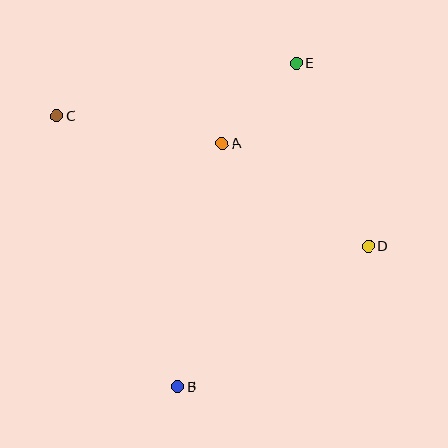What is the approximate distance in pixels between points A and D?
The distance between A and D is approximately 179 pixels.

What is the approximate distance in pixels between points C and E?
The distance between C and E is approximately 245 pixels.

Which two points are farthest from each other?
Points B and E are farthest from each other.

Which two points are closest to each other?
Points A and E are closest to each other.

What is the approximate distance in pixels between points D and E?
The distance between D and E is approximately 196 pixels.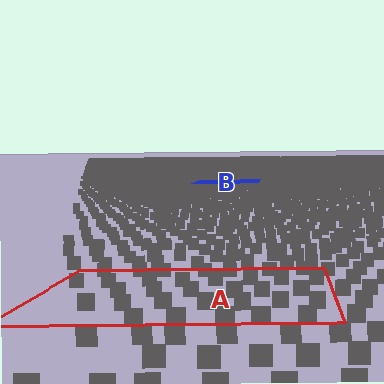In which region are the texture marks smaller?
The texture marks are smaller in region B, because it is farther away.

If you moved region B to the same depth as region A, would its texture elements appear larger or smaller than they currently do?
They would appear larger. At a closer depth, the same texture elements are projected at a bigger on-screen size.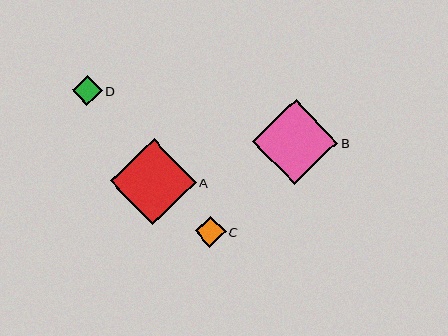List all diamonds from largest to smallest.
From largest to smallest: A, B, C, D.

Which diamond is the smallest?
Diamond D is the smallest with a size of approximately 29 pixels.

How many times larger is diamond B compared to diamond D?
Diamond B is approximately 2.9 times the size of diamond D.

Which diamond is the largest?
Diamond A is the largest with a size of approximately 86 pixels.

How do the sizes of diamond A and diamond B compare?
Diamond A and diamond B are approximately the same size.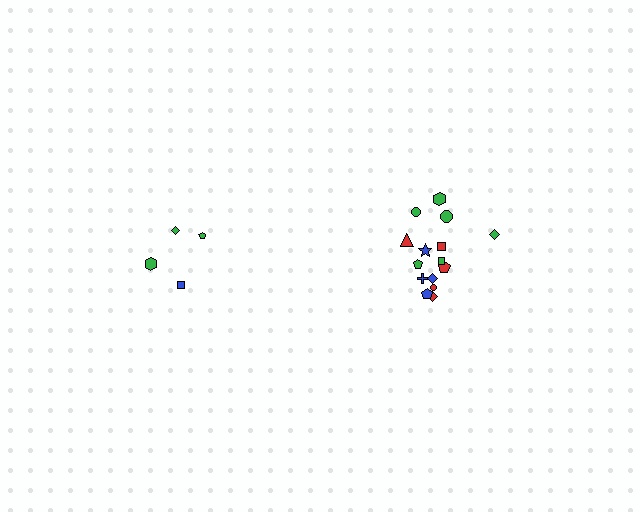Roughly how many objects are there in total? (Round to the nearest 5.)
Roughly 20 objects in total.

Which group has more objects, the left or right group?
The right group.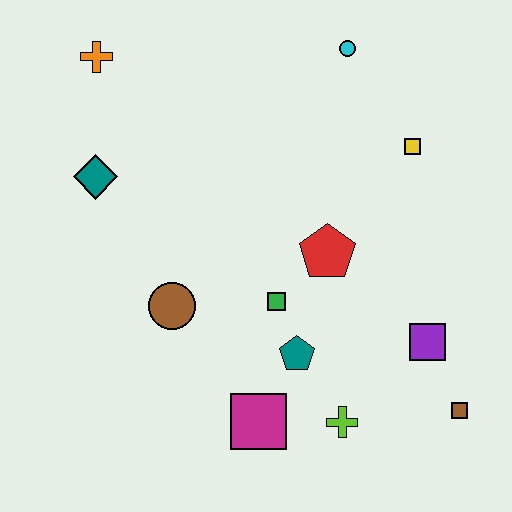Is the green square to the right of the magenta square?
Yes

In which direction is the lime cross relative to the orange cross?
The lime cross is below the orange cross.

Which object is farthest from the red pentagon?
The orange cross is farthest from the red pentagon.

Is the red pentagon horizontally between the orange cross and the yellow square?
Yes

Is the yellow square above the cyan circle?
No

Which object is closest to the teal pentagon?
The green square is closest to the teal pentagon.